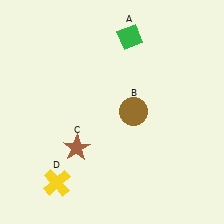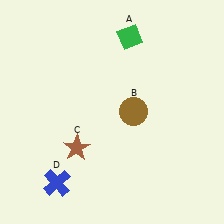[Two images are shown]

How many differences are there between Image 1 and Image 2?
There is 1 difference between the two images.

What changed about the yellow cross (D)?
In Image 1, D is yellow. In Image 2, it changed to blue.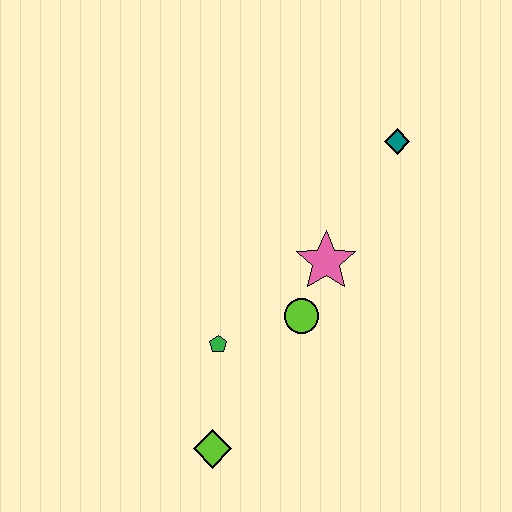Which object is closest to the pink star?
The lime circle is closest to the pink star.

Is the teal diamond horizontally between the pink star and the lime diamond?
No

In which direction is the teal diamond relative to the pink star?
The teal diamond is above the pink star.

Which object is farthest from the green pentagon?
The teal diamond is farthest from the green pentagon.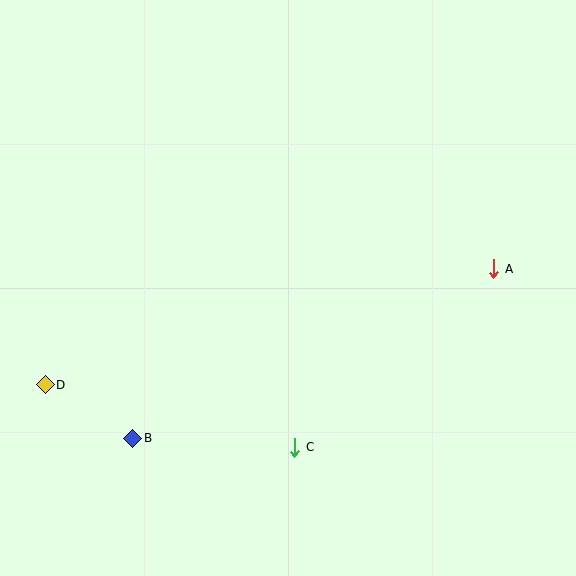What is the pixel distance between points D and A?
The distance between D and A is 463 pixels.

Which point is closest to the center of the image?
Point C at (295, 447) is closest to the center.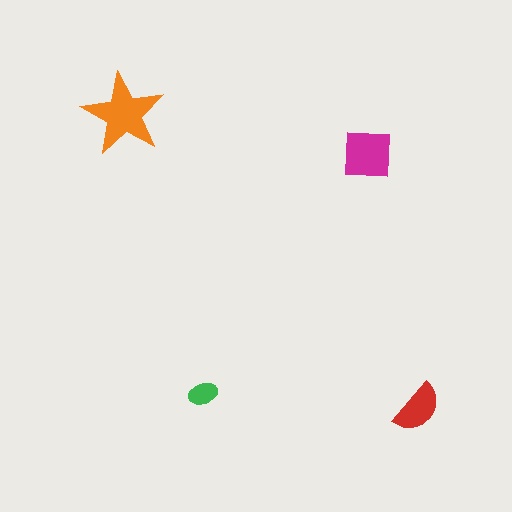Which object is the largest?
The orange star.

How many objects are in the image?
There are 4 objects in the image.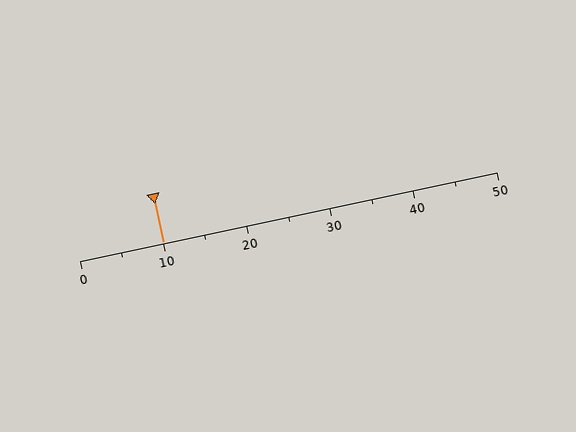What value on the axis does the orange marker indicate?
The marker indicates approximately 10.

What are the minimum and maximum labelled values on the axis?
The axis runs from 0 to 50.